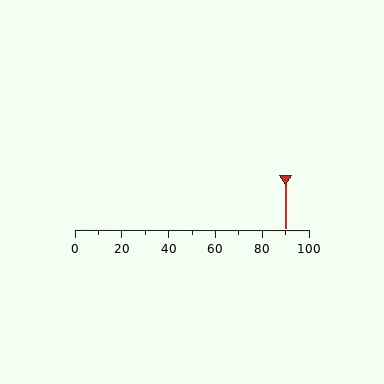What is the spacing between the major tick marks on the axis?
The major ticks are spaced 20 apart.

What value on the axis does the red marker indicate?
The marker indicates approximately 90.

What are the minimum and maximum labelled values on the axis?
The axis runs from 0 to 100.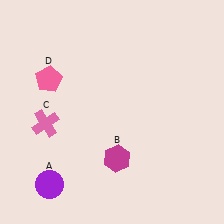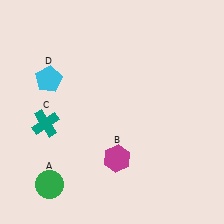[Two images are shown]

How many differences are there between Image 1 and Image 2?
There are 3 differences between the two images.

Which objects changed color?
A changed from purple to green. C changed from pink to teal. D changed from pink to cyan.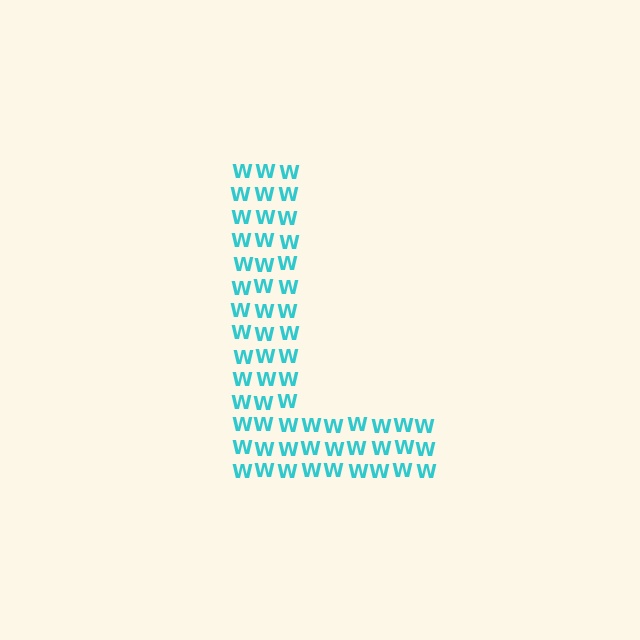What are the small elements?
The small elements are letter W's.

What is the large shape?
The large shape is the letter L.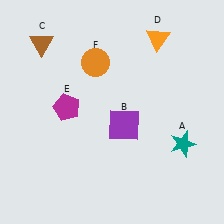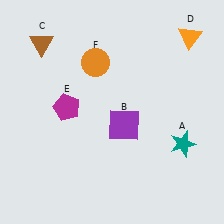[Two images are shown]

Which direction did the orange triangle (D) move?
The orange triangle (D) moved right.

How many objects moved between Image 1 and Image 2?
1 object moved between the two images.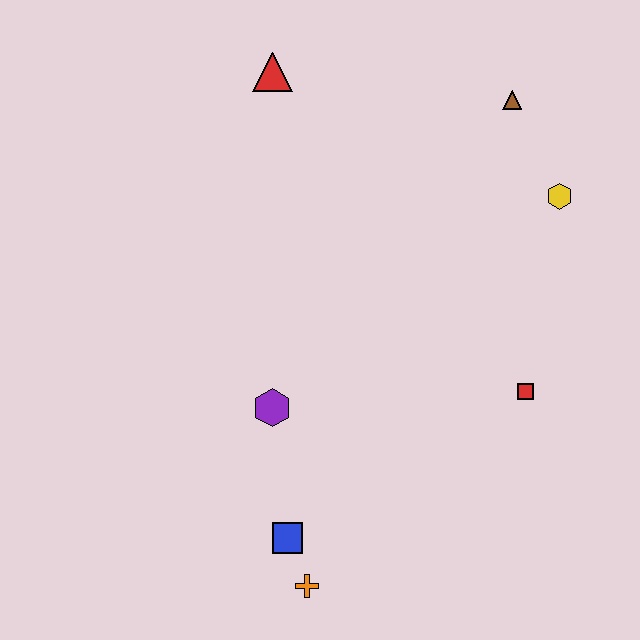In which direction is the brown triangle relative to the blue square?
The brown triangle is above the blue square.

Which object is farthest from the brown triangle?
The orange cross is farthest from the brown triangle.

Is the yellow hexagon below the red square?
No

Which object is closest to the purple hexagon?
The blue square is closest to the purple hexagon.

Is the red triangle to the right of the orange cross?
No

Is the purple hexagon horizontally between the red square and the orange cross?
No